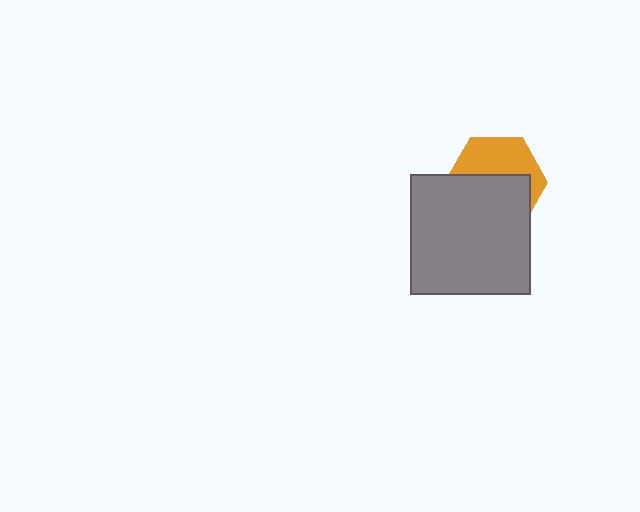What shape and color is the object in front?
The object in front is a gray rectangle.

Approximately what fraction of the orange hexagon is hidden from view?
Roughly 57% of the orange hexagon is hidden behind the gray rectangle.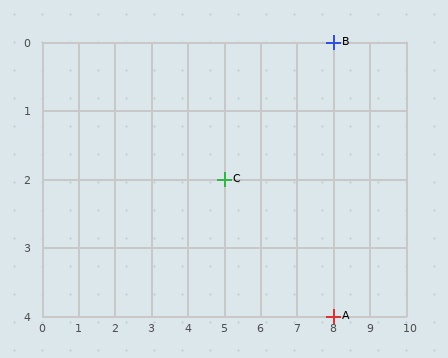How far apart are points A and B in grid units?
Points A and B are 4 rows apart.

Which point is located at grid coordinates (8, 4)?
Point A is at (8, 4).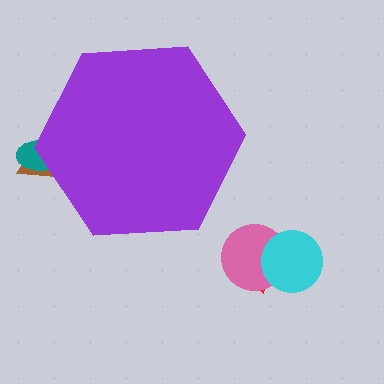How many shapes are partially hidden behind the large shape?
2 shapes are partially hidden.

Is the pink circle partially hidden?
No, the pink circle is fully visible.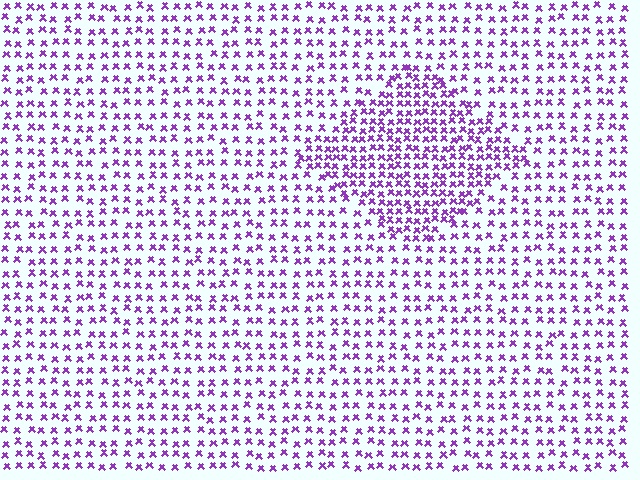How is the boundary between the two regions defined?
The boundary is defined by a change in element density (approximately 1.8x ratio). All elements are the same color, size, and shape.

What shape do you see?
I see a diamond.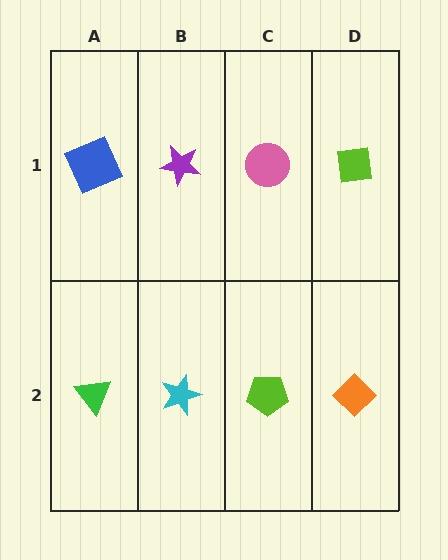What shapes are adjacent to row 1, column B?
A cyan star (row 2, column B), a blue square (row 1, column A), a pink circle (row 1, column C).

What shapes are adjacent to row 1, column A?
A green triangle (row 2, column A), a purple star (row 1, column B).